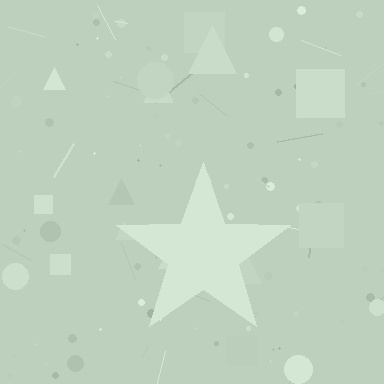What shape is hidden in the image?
A star is hidden in the image.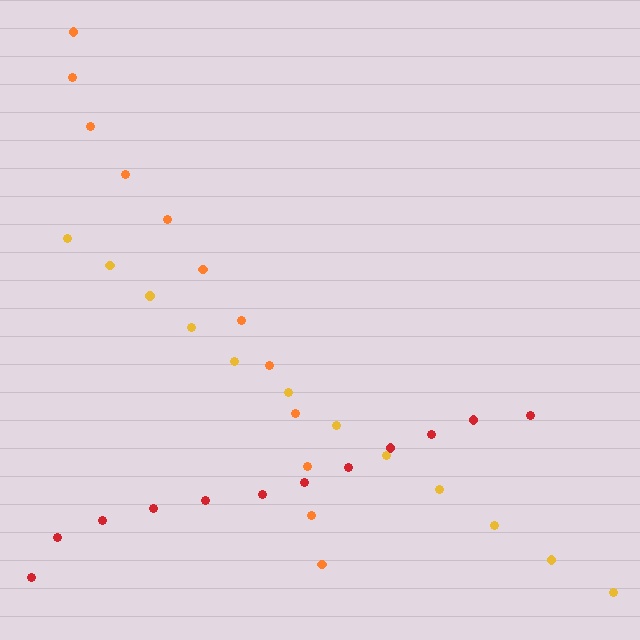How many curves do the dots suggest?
There are 3 distinct paths.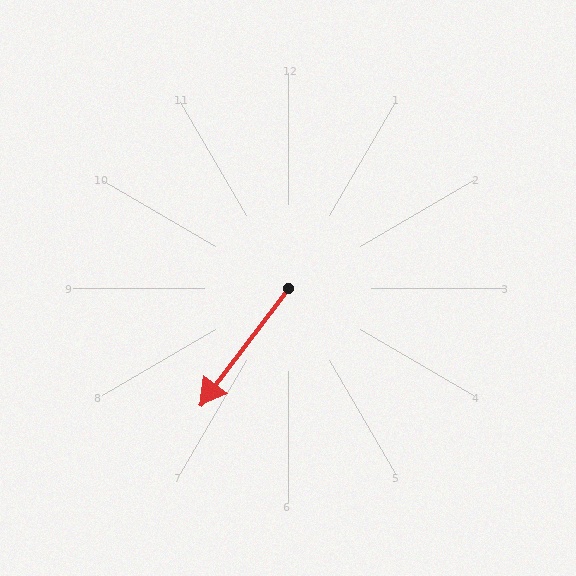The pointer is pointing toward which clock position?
Roughly 7 o'clock.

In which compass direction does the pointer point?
Southwest.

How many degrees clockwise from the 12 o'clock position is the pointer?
Approximately 217 degrees.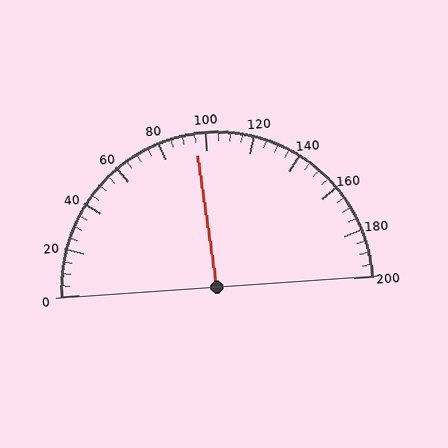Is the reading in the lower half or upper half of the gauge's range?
The reading is in the lower half of the range (0 to 200).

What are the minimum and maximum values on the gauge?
The gauge ranges from 0 to 200.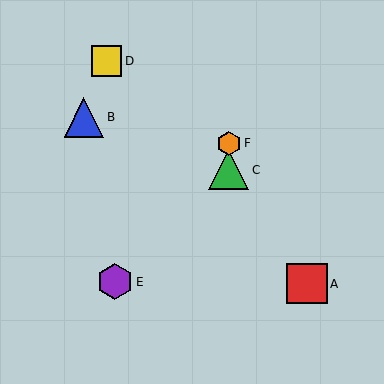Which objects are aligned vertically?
Objects C, F are aligned vertically.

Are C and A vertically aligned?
No, C is at x≈229 and A is at x≈307.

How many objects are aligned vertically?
2 objects (C, F) are aligned vertically.